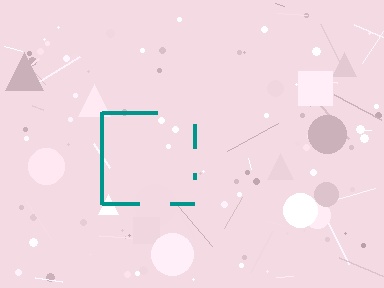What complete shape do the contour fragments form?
The contour fragments form a square.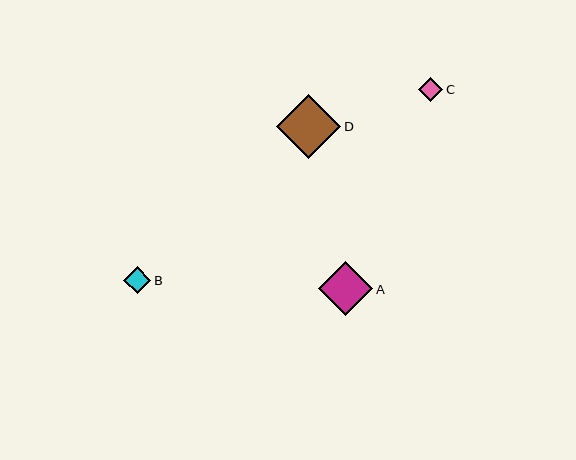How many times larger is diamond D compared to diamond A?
Diamond D is approximately 1.2 times the size of diamond A.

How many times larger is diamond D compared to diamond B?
Diamond D is approximately 2.3 times the size of diamond B.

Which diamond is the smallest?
Diamond C is the smallest with a size of approximately 24 pixels.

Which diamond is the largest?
Diamond D is the largest with a size of approximately 64 pixels.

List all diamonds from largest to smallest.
From largest to smallest: D, A, B, C.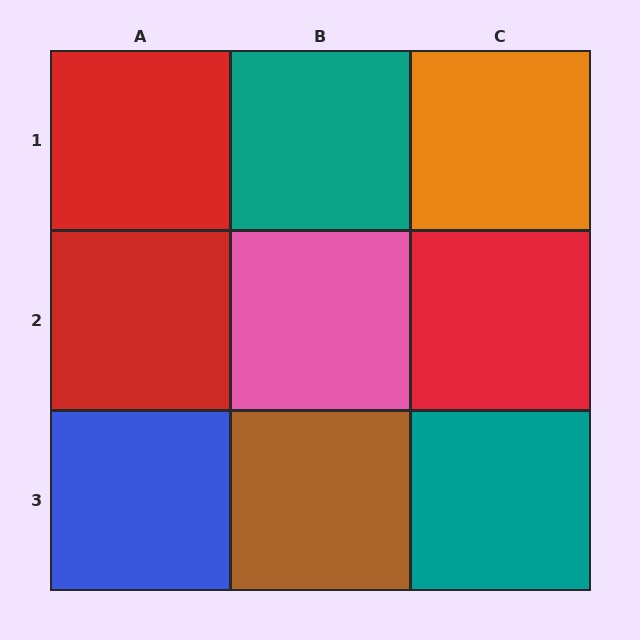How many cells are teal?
2 cells are teal.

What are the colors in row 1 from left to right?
Red, teal, orange.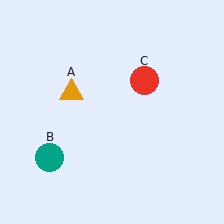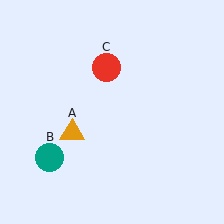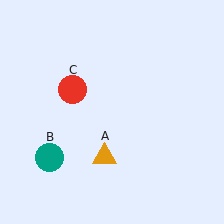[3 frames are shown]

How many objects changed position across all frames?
2 objects changed position: orange triangle (object A), red circle (object C).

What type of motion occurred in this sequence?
The orange triangle (object A), red circle (object C) rotated counterclockwise around the center of the scene.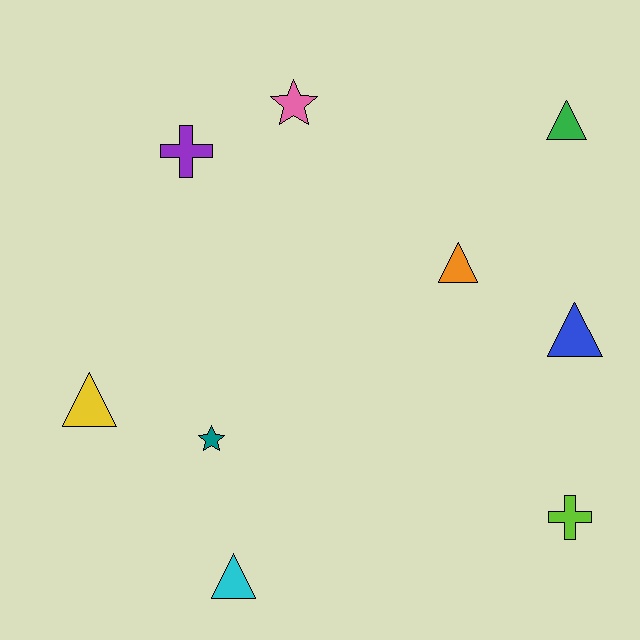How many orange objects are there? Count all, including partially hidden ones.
There is 1 orange object.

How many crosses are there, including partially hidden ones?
There are 2 crosses.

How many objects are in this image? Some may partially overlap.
There are 9 objects.